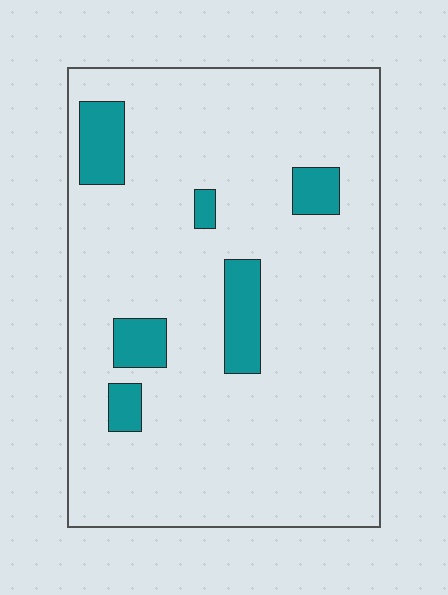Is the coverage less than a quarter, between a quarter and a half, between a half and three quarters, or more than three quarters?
Less than a quarter.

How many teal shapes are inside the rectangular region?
6.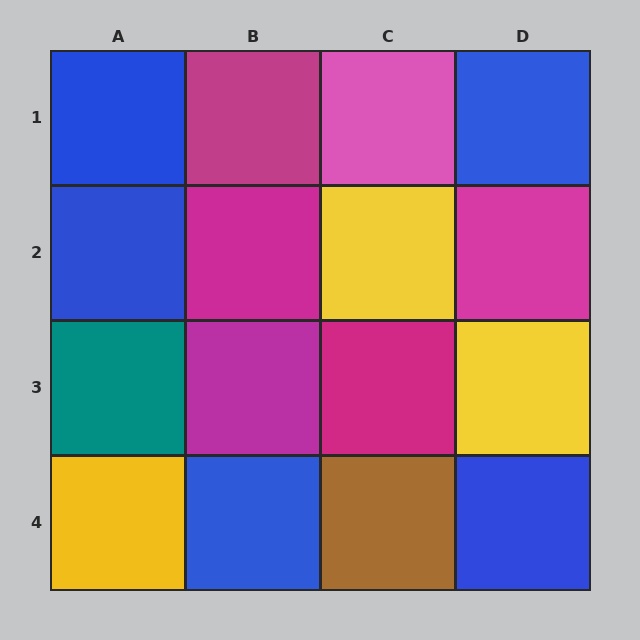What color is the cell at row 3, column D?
Yellow.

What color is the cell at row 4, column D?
Blue.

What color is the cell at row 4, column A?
Yellow.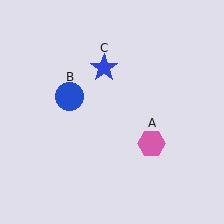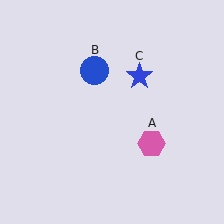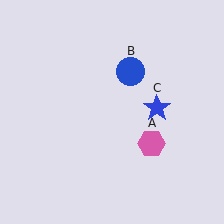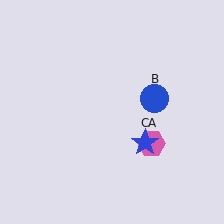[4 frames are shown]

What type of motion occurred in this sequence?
The blue circle (object B), blue star (object C) rotated clockwise around the center of the scene.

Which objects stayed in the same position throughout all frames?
Pink hexagon (object A) remained stationary.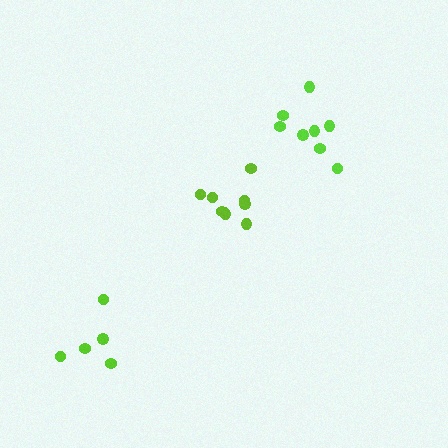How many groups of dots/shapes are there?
There are 3 groups.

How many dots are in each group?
Group 1: 8 dots, Group 2: 9 dots, Group 3: 5 dots (22 total).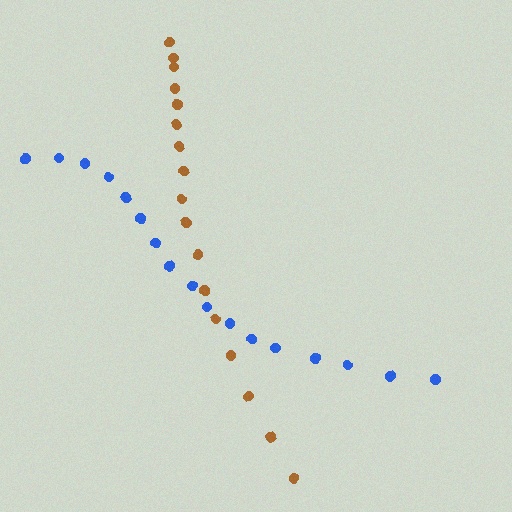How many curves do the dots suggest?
There are 2 distinct paths.